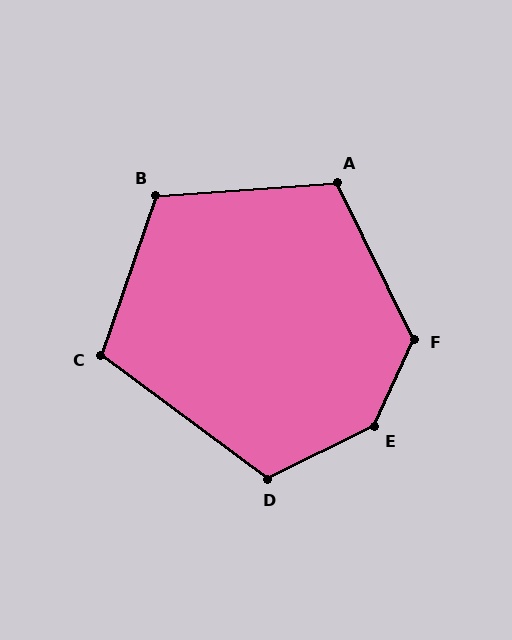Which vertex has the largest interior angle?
E, at approximately 141 degrees.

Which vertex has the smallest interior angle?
C, at approximately 107 degrees.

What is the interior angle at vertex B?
Approximately 113 degrees (obtuse).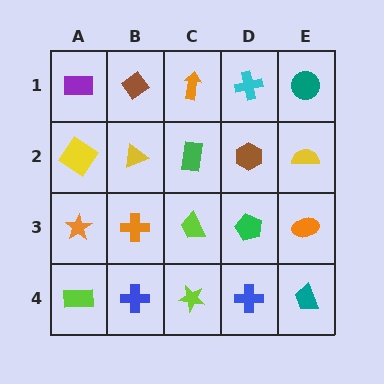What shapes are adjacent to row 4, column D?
A green pentagon (row 3, column D), a lime star (row 4, column C), a teal trapezoid (row 4, column E).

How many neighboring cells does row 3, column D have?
4.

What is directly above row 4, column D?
A green pentagon.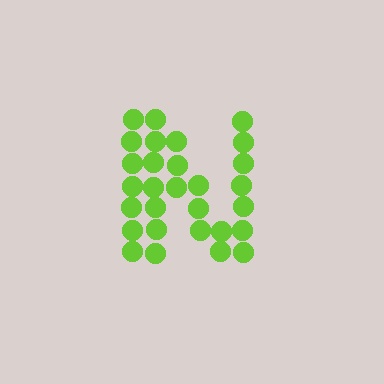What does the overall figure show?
The overall figure shows the letter N.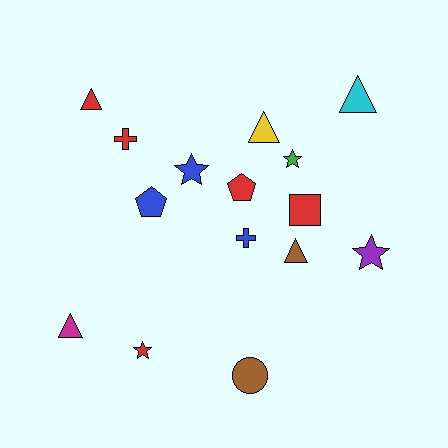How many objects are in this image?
There are 15 objects.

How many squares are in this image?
There is 1 square.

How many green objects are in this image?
There is 1 green object.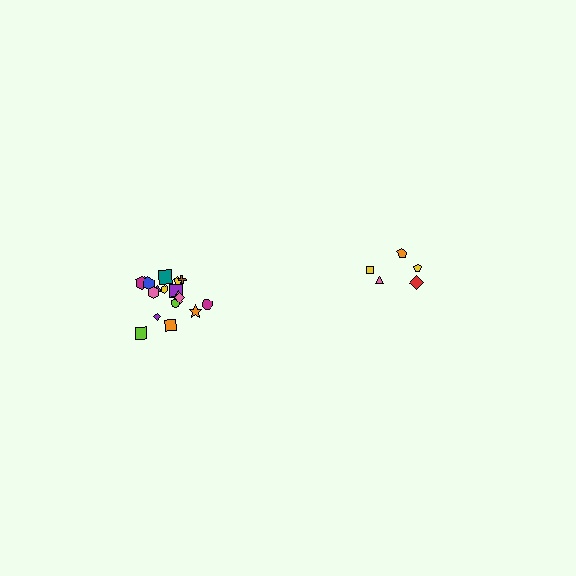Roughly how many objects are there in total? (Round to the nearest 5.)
Roughly 25 objects in total.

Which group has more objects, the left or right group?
The left group.